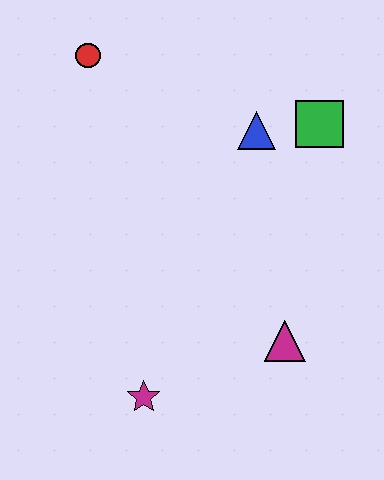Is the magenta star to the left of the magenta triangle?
Yes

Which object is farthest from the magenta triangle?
The red circle is farthest from the magenta triangle.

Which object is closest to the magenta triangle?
The magenta star is closest to the magenta triangle.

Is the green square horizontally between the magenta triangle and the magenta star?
No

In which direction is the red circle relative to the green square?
The red circle is to the left of the green square.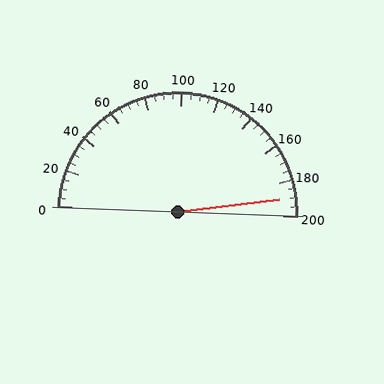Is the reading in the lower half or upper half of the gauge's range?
The reading is in the upper half of the range (0 to 200).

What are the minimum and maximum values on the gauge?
The gauge ranges from 0 to 200.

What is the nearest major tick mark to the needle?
The nearest major tick mark is 200.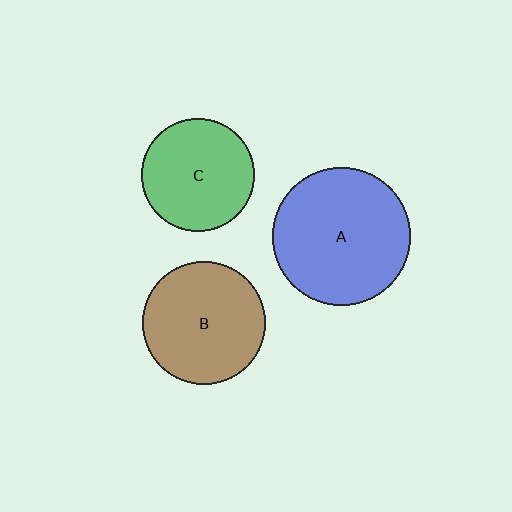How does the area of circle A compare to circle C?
Approximately 1.5 times.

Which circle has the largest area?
Circle A (blue).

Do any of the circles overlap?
No, none of the circles overlap.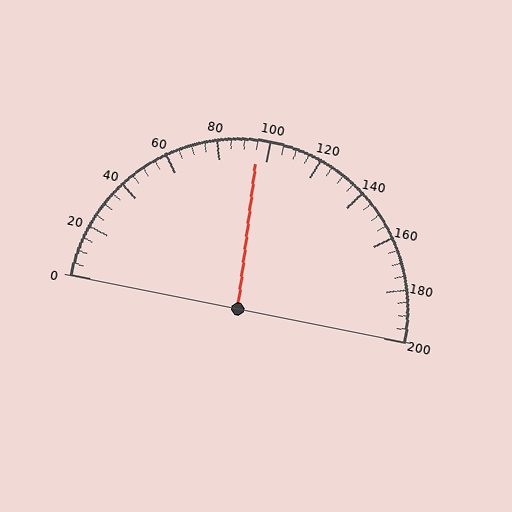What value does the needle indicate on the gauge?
The needle indicates approximately 95.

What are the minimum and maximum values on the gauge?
The gauge ranges from 0 to 200.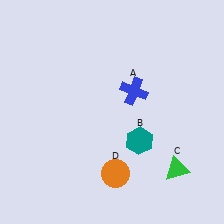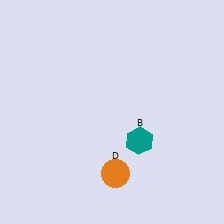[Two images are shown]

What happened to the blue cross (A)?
The blue cross (A) was removed in Image 2. It was in the top-right area of Image 1.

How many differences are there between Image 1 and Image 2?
There are 2 differences between the two images.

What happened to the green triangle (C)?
The green triangle (C) was removed in Image 2. It was in the bottom-right area of Image 1.